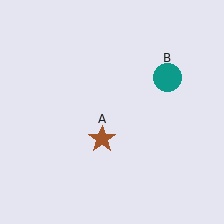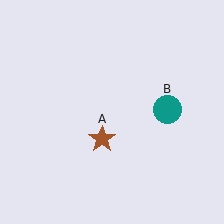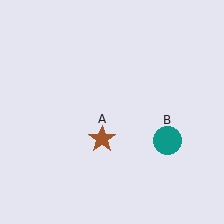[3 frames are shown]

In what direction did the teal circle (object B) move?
The teal circle (object B) moved down.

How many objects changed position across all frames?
1 object changed position: teal circle (object B).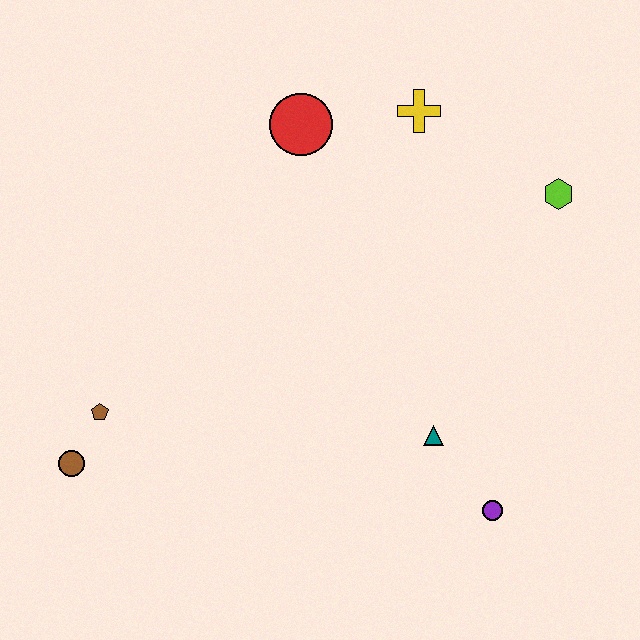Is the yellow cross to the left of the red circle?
No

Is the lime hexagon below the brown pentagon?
No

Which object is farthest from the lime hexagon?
The brown circle is farthest from the lime hexagon.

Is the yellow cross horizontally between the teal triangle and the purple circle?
No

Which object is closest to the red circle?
The yellow cross is closest to the red circle.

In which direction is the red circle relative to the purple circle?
The red circle is above the purple circle.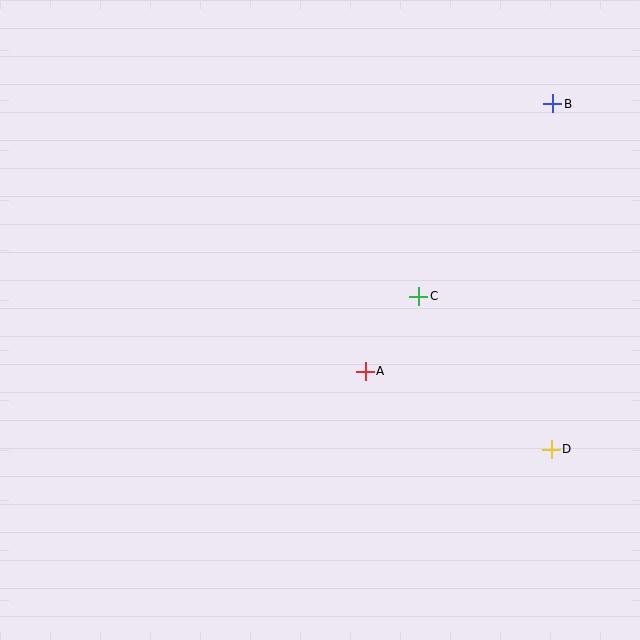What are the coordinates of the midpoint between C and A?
The midpoint between C and A is at (392, 334).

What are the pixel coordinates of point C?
Point C is at (419, 296).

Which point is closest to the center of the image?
Point A at (365, 371) is closest to the center.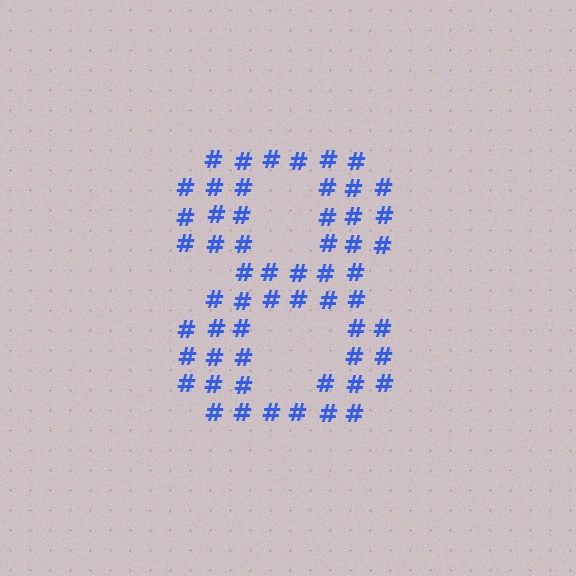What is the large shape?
The large shape is the digit 8.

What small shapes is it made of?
It is made of small hash symbols.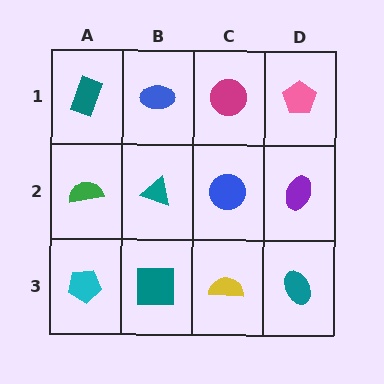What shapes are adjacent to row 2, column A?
A teal rectangle (row 1, column A), a cyan pentagon (row 3, column A), a teal triangle (row 2, column B).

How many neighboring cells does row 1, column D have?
2.